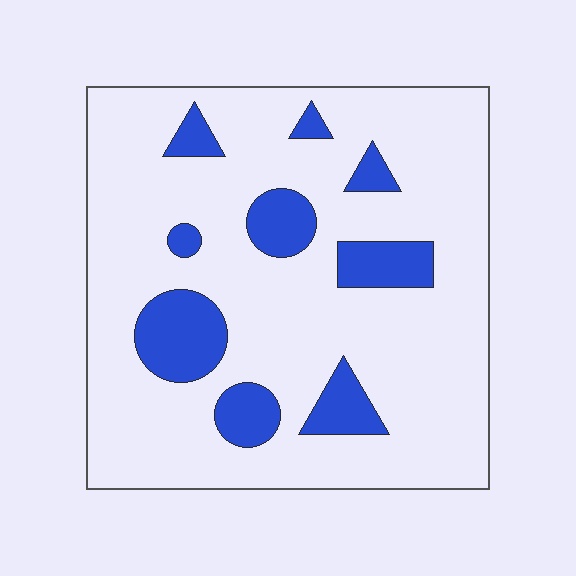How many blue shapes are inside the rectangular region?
9.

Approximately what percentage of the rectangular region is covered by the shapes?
Approximately 15%.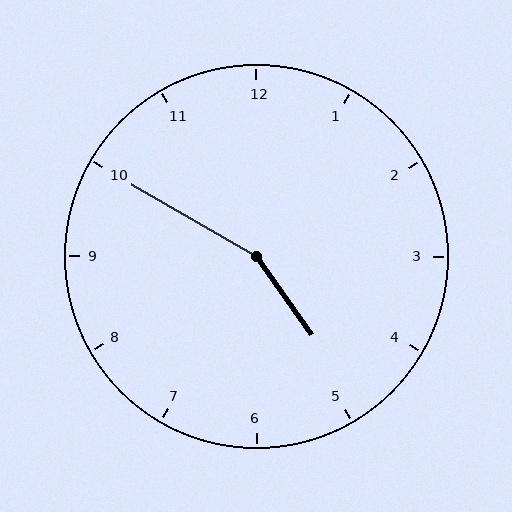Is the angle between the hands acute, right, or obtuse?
It is obtuse.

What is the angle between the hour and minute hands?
Approximately 155 degrees.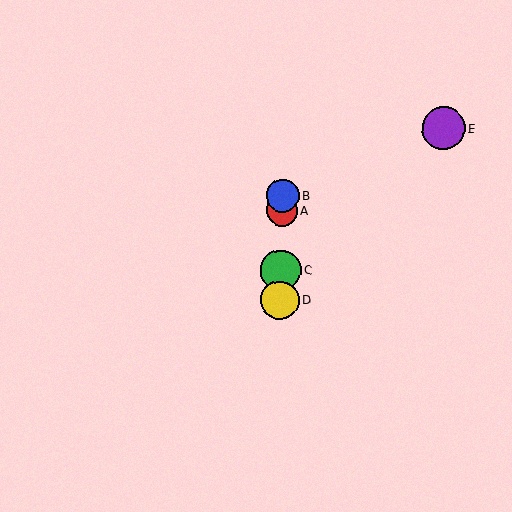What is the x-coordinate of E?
Object E is at x≈443.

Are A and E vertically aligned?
No, A is at x≈282 and E is at x≈443.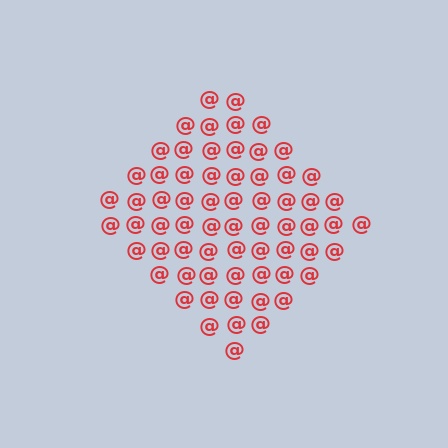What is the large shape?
The large shape is a diamond.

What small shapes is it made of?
It is made of small at signs.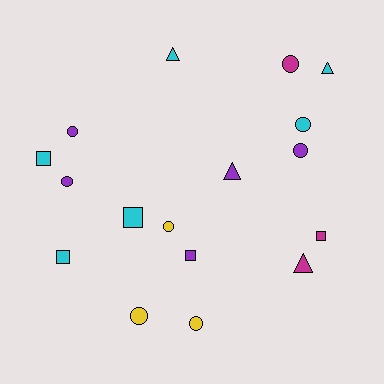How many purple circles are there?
There are 3 purple circles.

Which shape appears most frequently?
Circle, with 8 objects.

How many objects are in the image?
There are 17 objects.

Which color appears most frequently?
Cyan, with 6 objects.